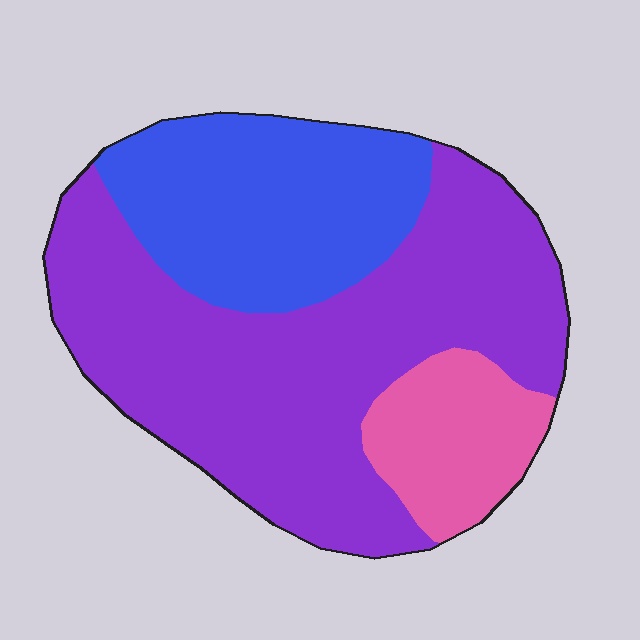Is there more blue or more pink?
Blue.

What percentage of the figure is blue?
Blue takes up between a quarter and a half of the figure.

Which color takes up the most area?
Purple, at roughly 60%.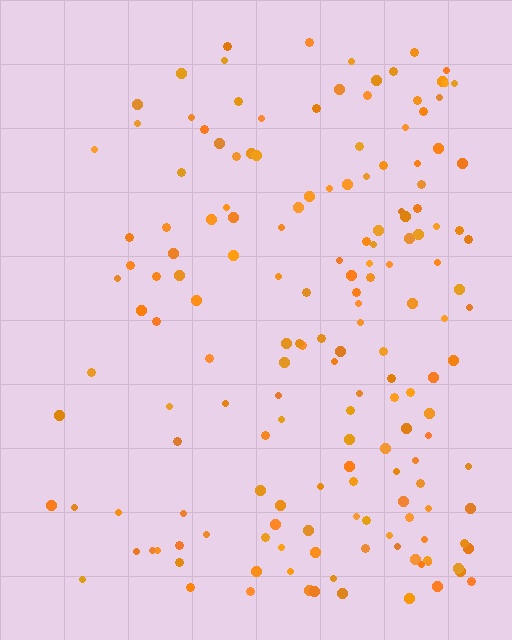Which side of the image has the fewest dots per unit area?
The left.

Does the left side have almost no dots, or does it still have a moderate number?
Still a moderate number, just noticeably fewer than the right.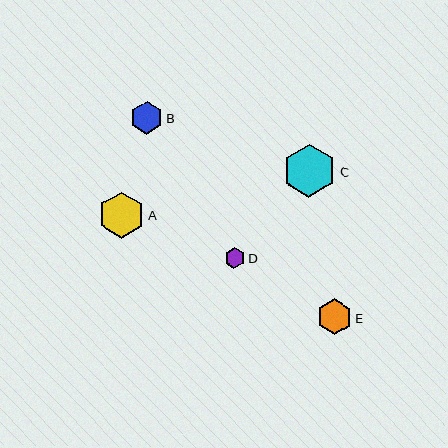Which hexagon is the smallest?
Hexagon D is the smallest with a size of approximately 21 pixels.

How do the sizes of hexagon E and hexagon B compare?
Hexagon E and hexagon B are approximately the same size.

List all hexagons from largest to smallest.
From largest to smallest: C, A, E, B, D.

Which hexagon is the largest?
Hexagon C is the largest with a size of approximately 53 pixels.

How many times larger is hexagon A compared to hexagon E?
Hexagon A is approximately 1.3 times the size of hexagon E.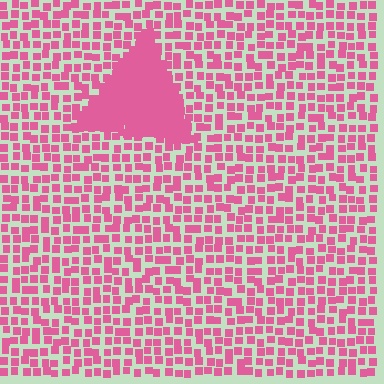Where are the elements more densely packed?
The elements are more densely packed inside the triangle boundary.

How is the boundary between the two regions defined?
The boundary is defined by a change in element density (approximately 2.9x ratio). All elements are the same color, size, and shape.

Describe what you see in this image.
The image contains small pink elements arranged at two different densities. A triangle-shaped region is visible where the elements are more densely packed than the surrounding area.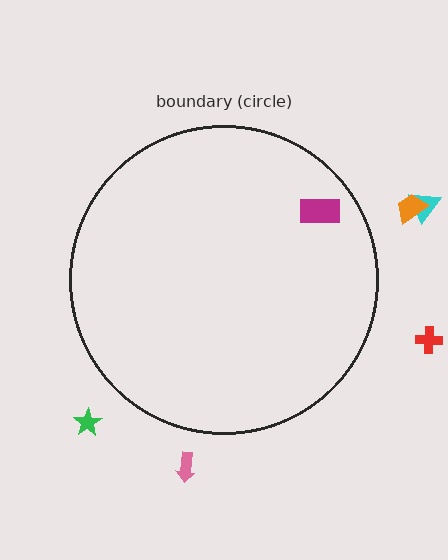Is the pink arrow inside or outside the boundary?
Outside.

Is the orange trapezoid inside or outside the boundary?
Outside.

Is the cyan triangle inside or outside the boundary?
Outside.